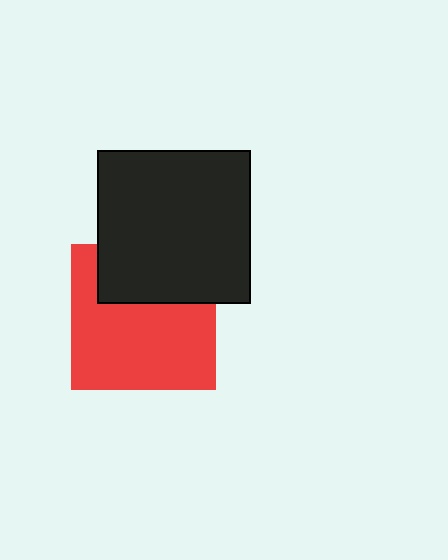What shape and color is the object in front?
The object in front is a black square.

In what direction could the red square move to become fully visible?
The red square could move down. That would shift it out from behind the black square entirely.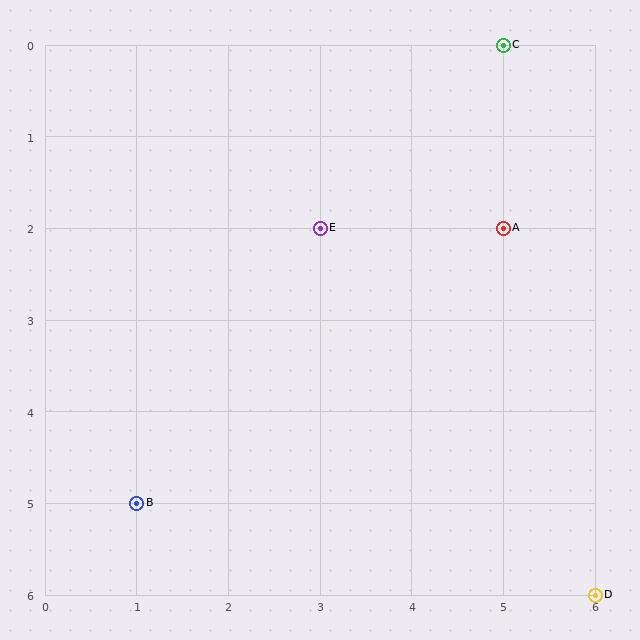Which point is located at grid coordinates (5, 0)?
Point C is at (5, 0).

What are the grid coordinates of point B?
Point B is at grid coordinates (1, 5).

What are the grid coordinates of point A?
Point A is at grid coordinates (5, 2).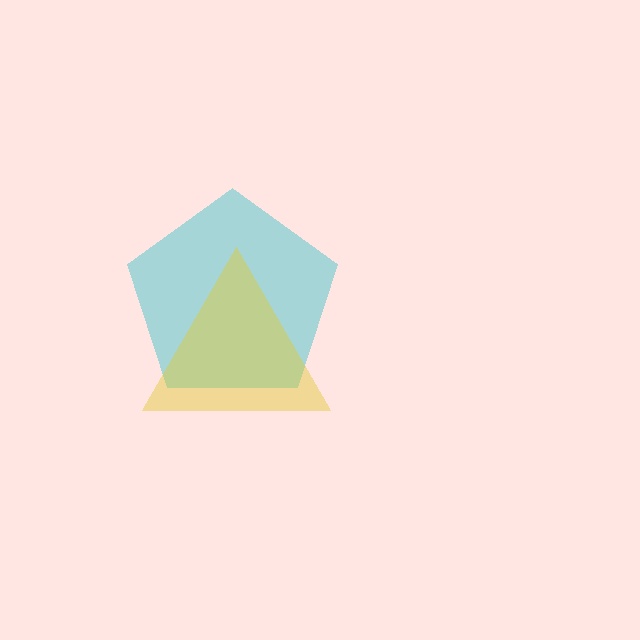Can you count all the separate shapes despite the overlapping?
Yes, there are 2 separate shapes.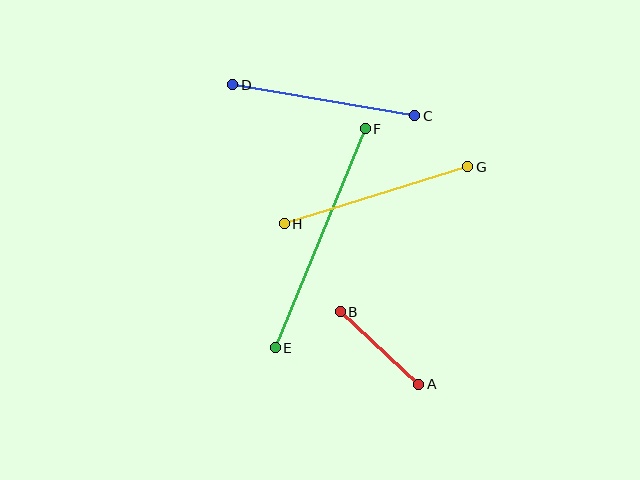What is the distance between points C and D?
The distance is approximately 185 pixels.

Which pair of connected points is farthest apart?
Points E and F are farthest apart.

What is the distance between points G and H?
The distance is approximately 192 pixels.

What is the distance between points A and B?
The distance is approximately 107 pixels.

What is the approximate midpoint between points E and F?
The midpoint is at approximately (320, 238) pixels.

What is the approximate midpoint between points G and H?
The midpoint is at approximately (376, 195) pixels.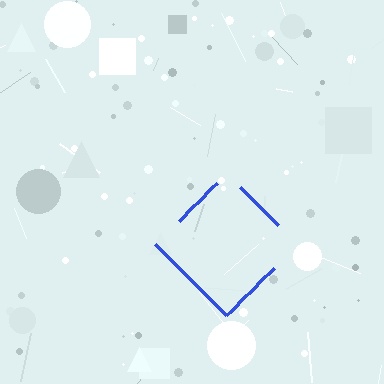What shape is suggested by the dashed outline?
The dashed outline suggests a diamond.